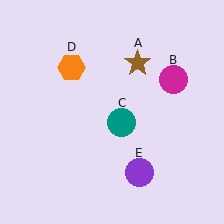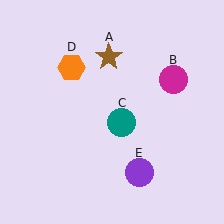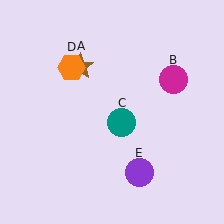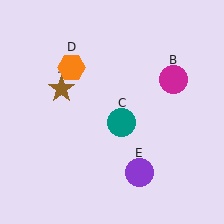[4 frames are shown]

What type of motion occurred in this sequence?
The brown star (object A) rotated counterclockwise around the center of the scene.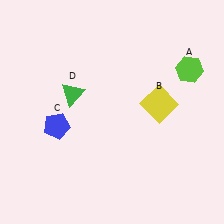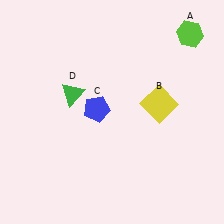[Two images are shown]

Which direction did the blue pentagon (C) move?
The blue pentagon (C) moved right.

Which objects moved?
The objects that moved are: the lime hexagon (A), the blue pentagon (C).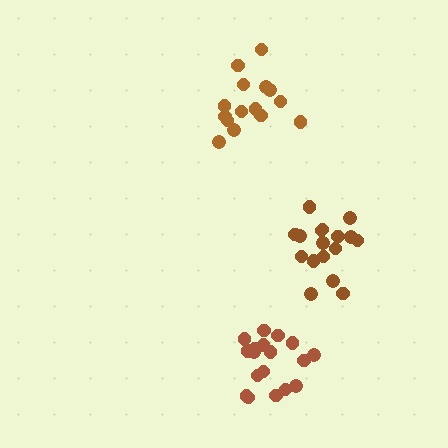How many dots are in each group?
Group 1: 15 dots, Group 2: 17 dots, Group 3: 18 dots (50 total).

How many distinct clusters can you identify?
There are 3 distinct clusters.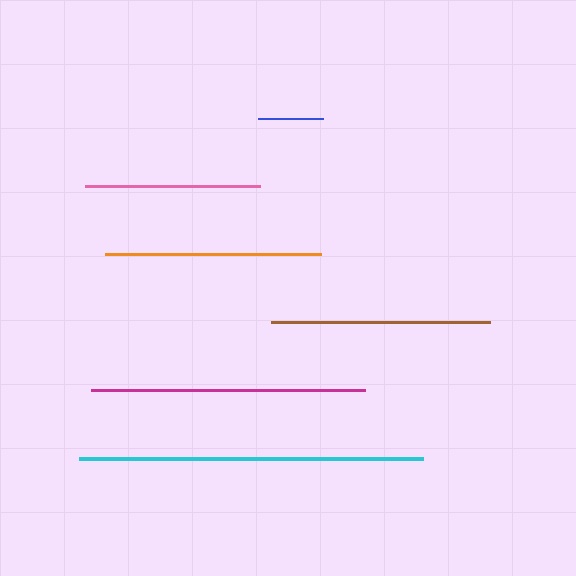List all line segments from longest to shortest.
From longest to shortest: cyan, magenta, brown, orange, pink, blue.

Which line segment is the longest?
The cyan line is the longest at approximately 344 pixels.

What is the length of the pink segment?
The pink segment is approximately 175 pixels long.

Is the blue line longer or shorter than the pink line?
The pink line is longer than the blue line.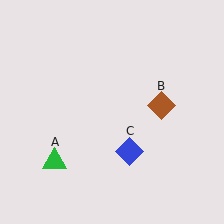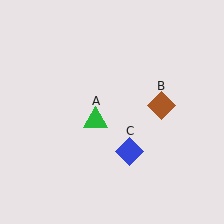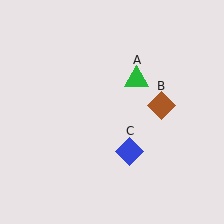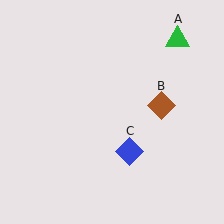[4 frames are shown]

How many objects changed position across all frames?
1 object changed position: green triangle (object A).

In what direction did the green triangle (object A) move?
The green triangle (object A) moved up and to the right.